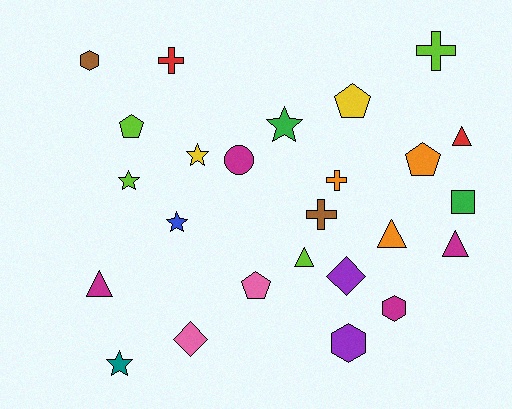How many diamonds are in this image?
There are 2 diamonds.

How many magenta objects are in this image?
There are 4 magenta objects.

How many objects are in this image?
There are 25 objects.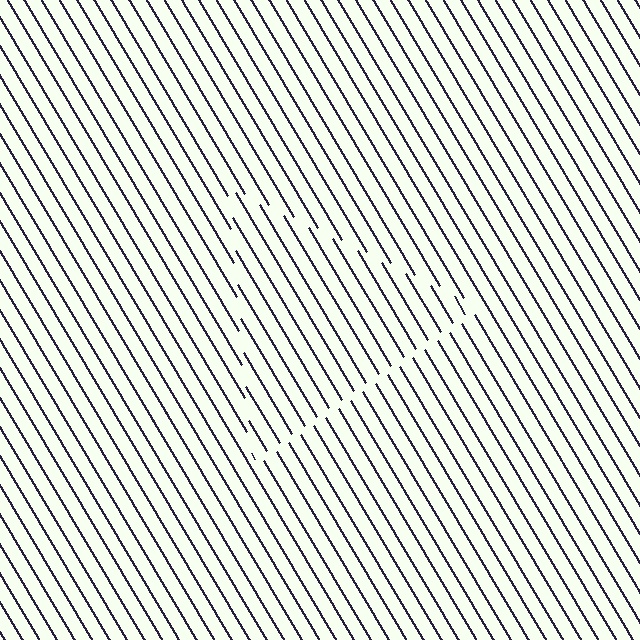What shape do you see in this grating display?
An illusory triangle. The interior of the shape contains the same grating, shifted by half a period — the contour is defined by the phase discontinuity where line-ends from the inner and outer gratings abut.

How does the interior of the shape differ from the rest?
The interior of the shape contains the same grating, shifted by half a period — the contour is defined by the phase discontinuity where line-ends from the inner and outer gratings abut.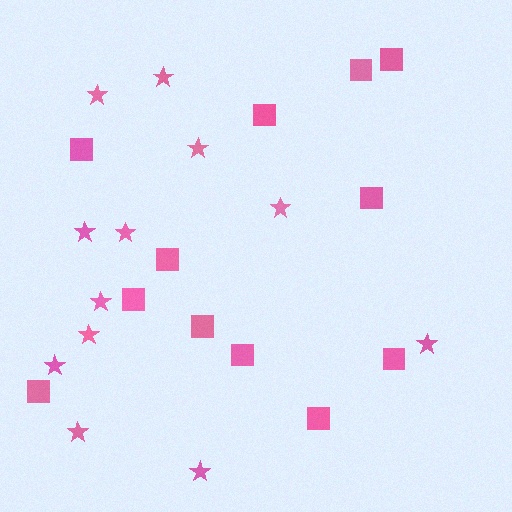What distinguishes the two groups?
There are 2 groups: one group of squares (12) and one group of stars (12).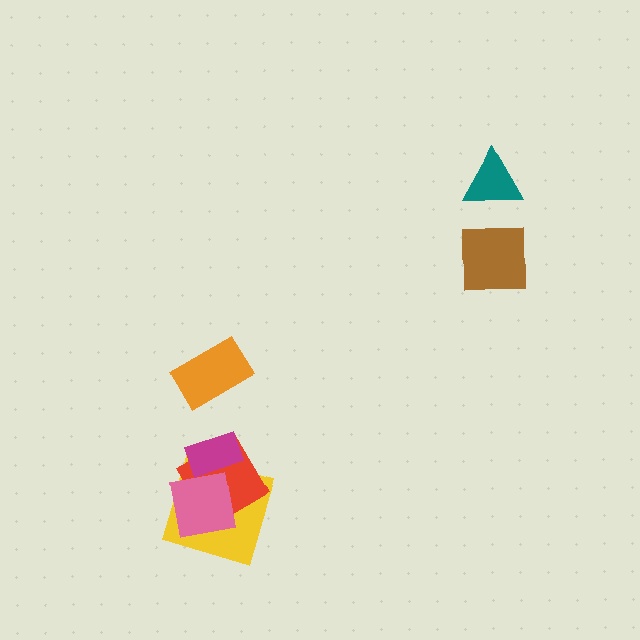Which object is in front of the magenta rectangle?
The pink square is in front of the magenta rectangle.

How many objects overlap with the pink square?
3 objects overlap with the pink square.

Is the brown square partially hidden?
No, no other shape covers it.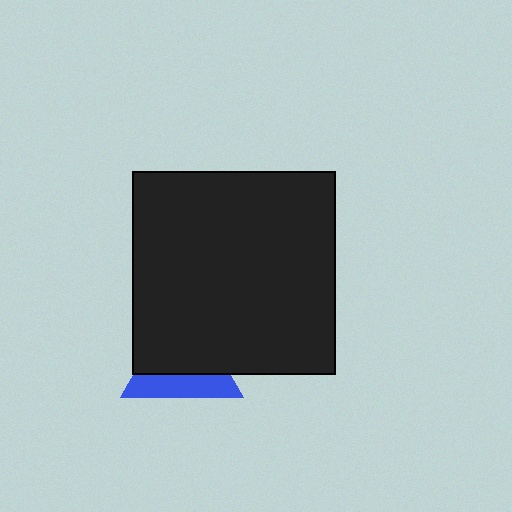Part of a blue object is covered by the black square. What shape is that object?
It is a triangle.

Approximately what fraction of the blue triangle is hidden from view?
Roughly 63% of the blue triangle is hidden behind the black square.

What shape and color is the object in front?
The object in front is a black square.